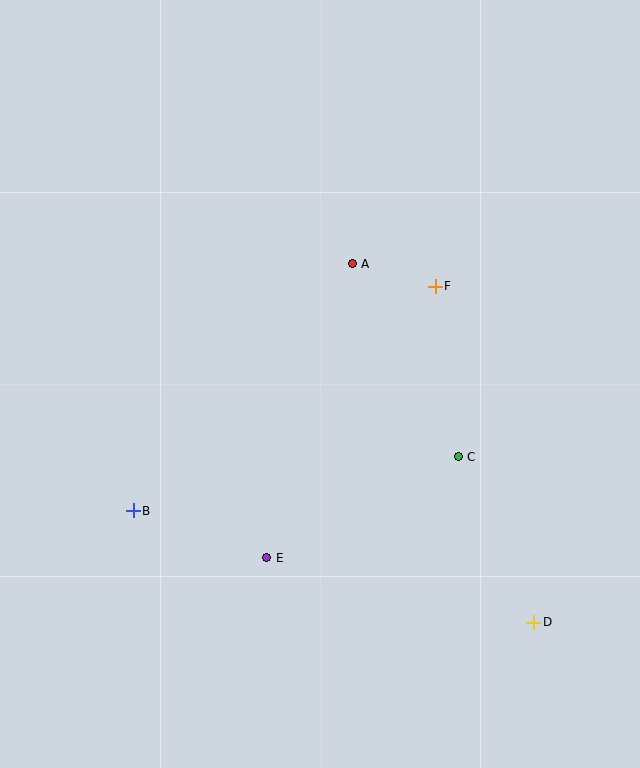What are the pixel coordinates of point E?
Point E is at (267, 558).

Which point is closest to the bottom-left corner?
Point B is closest to the bottom-left corner.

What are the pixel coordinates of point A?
Point A is at (352, 264).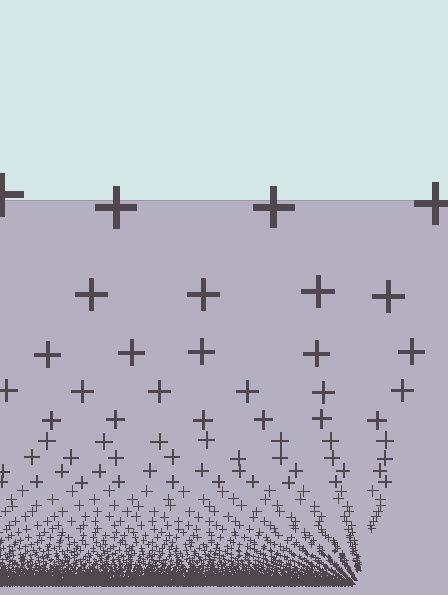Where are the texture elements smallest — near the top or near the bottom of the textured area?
Near the bottom.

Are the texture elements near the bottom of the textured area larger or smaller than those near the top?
Smaller. The gradient is inverted — elements near the bottom are smaller and denser.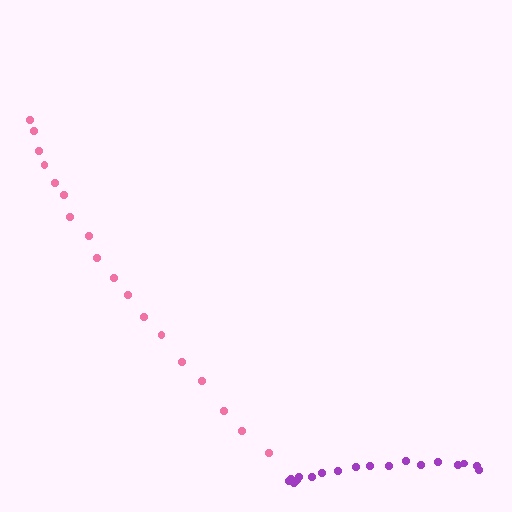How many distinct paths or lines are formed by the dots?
There are 2 distinct paths.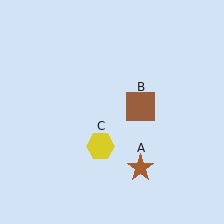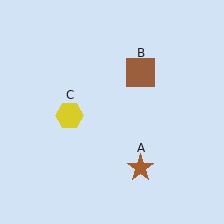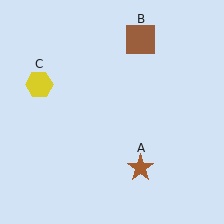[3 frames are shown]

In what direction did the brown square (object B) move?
The brown square (object B) moved up.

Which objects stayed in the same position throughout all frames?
Brown star (object A) remained stationary.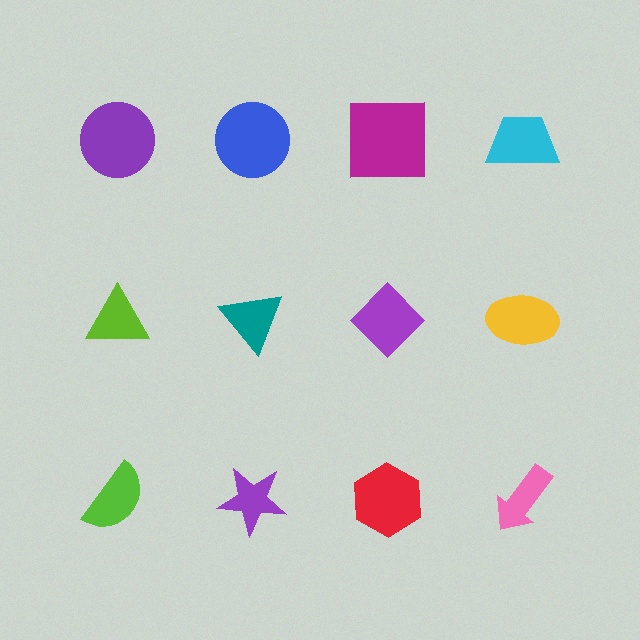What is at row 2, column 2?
A teal triangle.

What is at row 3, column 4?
A pink arrow.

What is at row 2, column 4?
A yellow ellipse.